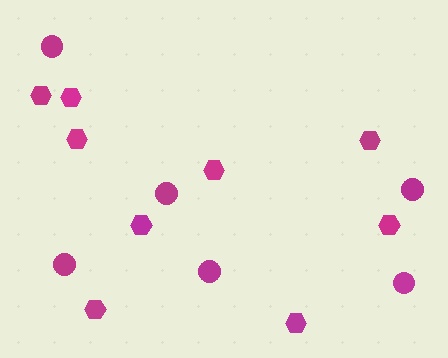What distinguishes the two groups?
There are 2 groups: one group of hexagons (9) and one group of circles (6).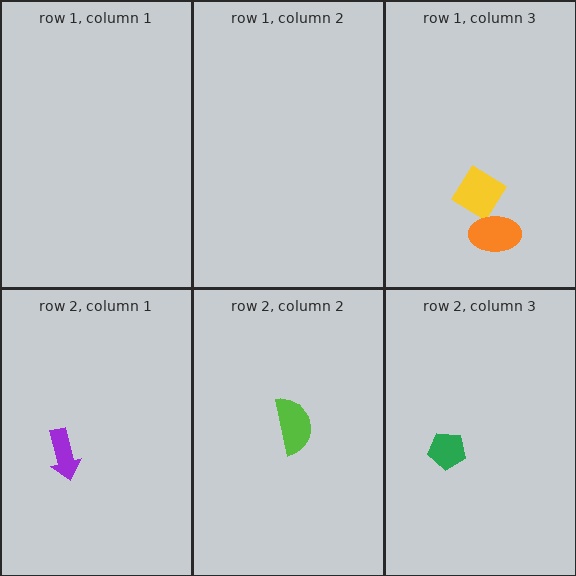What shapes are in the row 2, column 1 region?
The purple arrow.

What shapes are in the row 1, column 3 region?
The yellow diamond, the orange ellipse.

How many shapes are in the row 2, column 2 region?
1.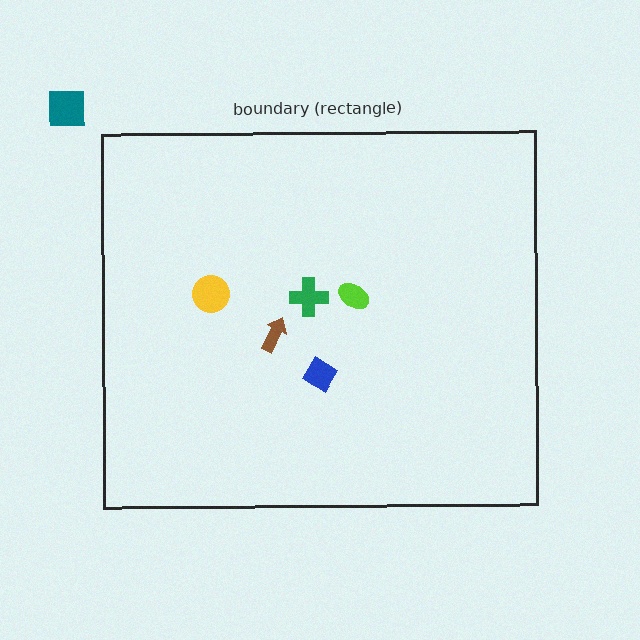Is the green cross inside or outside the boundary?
Inside.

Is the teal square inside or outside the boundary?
Outside.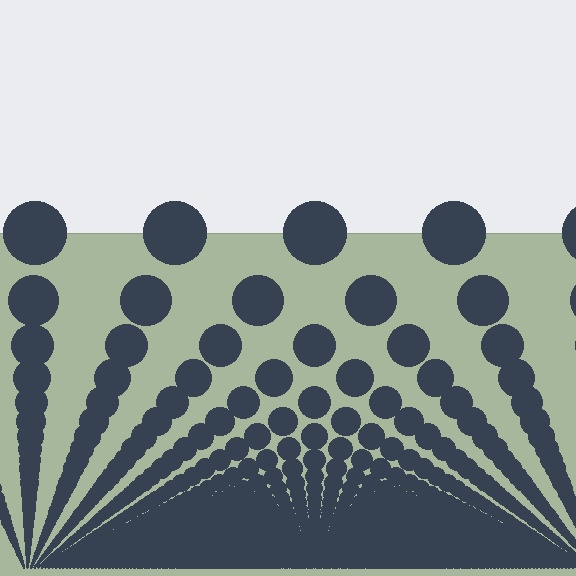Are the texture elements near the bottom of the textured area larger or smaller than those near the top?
Smaller. The gradient is inverted — elements near the bottom are smaller and denser.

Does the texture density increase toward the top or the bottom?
Density increases toward the bottom.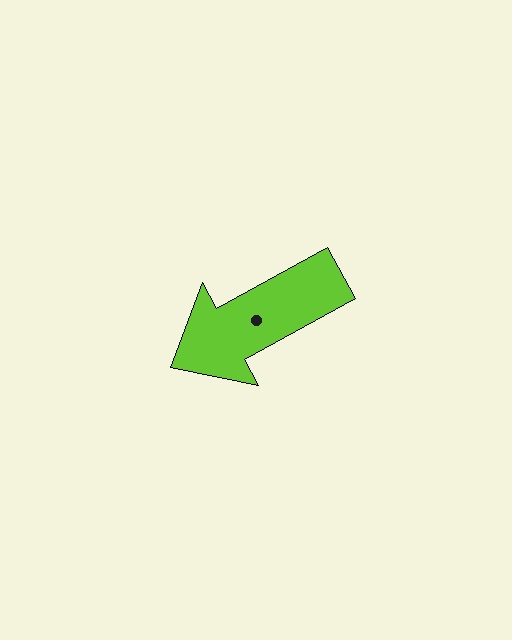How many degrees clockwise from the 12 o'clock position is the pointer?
Approximately 241 degrees.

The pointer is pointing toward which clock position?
Roughly 8 o'clock.